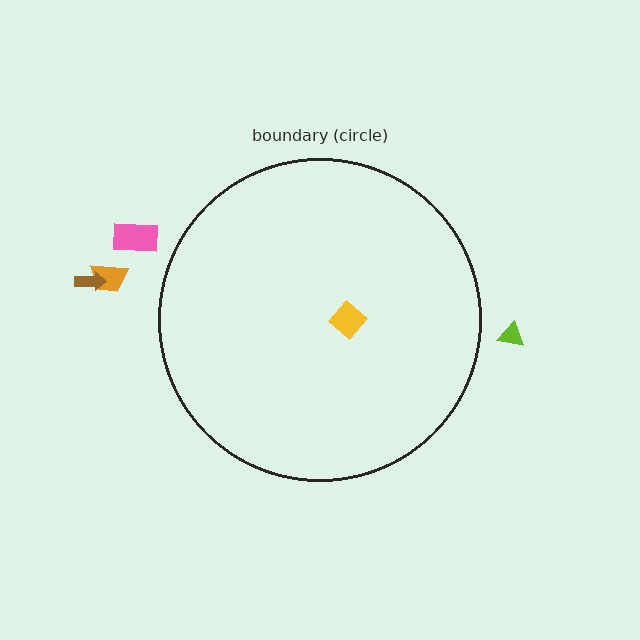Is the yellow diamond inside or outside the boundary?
Inside.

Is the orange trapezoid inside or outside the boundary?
Outside.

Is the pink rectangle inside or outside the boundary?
Outside.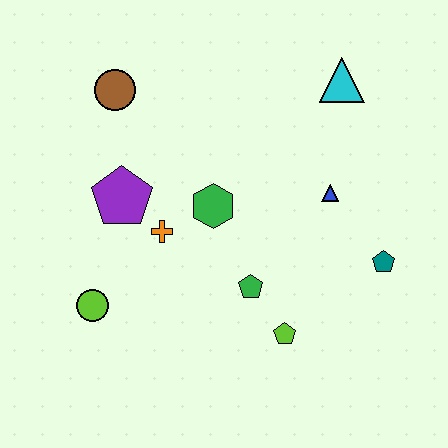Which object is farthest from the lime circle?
The cyan triangle is farthest from the lime circle.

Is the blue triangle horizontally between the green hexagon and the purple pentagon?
No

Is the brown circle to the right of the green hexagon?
No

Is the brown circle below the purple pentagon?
No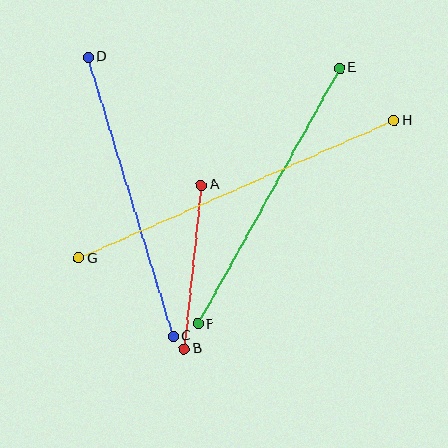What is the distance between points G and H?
The distance is approximately 344 pixels.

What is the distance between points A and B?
The distance is approximately 164 pixels.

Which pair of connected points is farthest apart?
Points G and H are farthest apart.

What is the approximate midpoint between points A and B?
The midpoint is at approximately (193, 267) pixels.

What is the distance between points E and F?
The distance is approximately 293 pixels.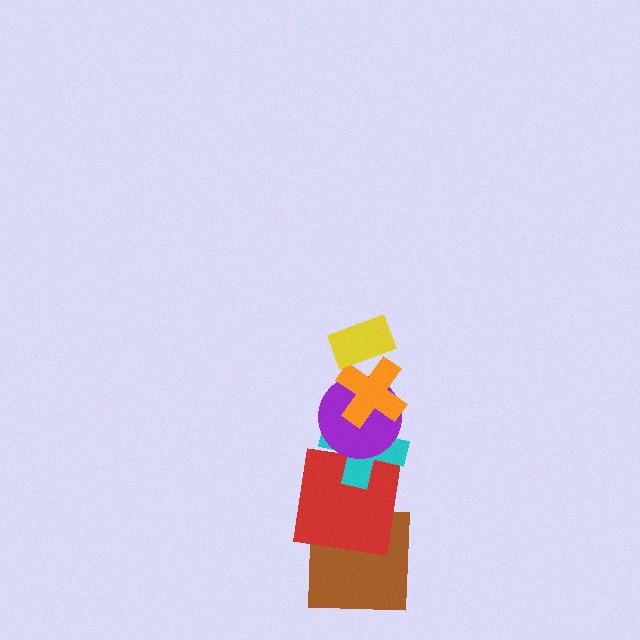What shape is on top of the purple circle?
The orange cross is on top of the purple circle.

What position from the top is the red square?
The red square is 5th from the top.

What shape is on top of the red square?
The cyan cross is on top of the red square.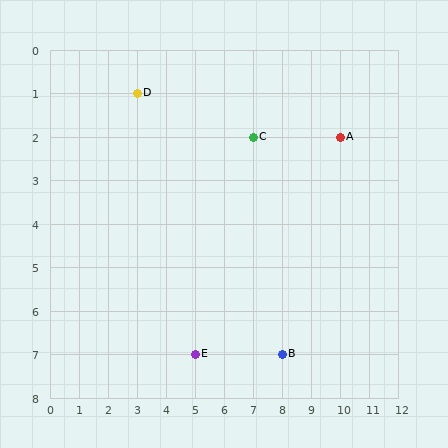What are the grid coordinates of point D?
Point D is at grid coordinates (3, 1).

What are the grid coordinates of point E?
Point E is at grid coordinates (5, 7).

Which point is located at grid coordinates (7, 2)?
Point C is at (7, 2).